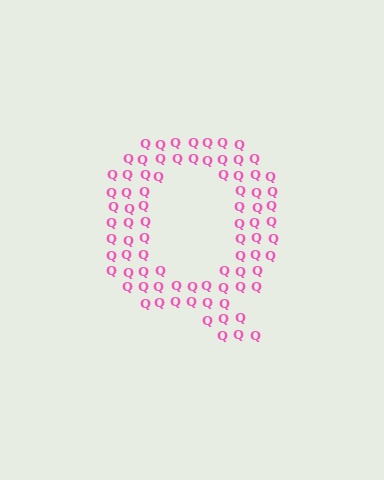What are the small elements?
The small elements are letter Q's.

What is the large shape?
The large shape is the letter Q.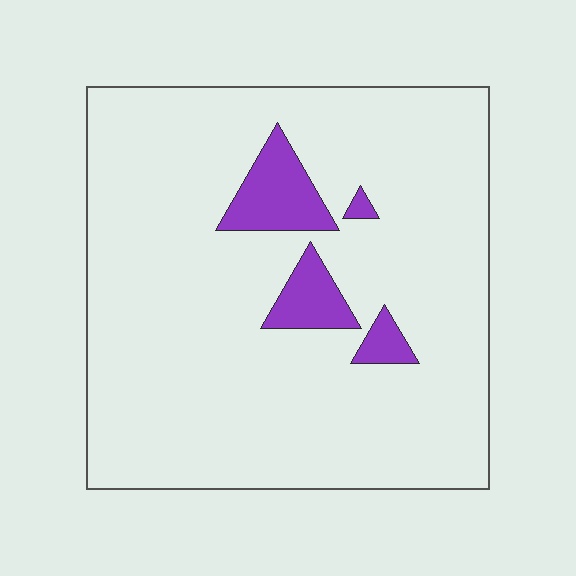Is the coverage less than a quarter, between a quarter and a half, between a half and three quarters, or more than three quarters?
Less than a quarter.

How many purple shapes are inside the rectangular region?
4.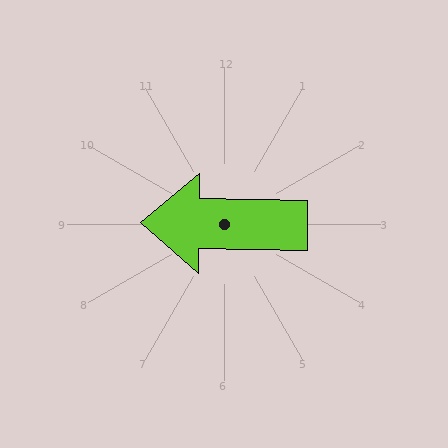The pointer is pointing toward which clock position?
Roughly 9 o'clock.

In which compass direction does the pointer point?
West.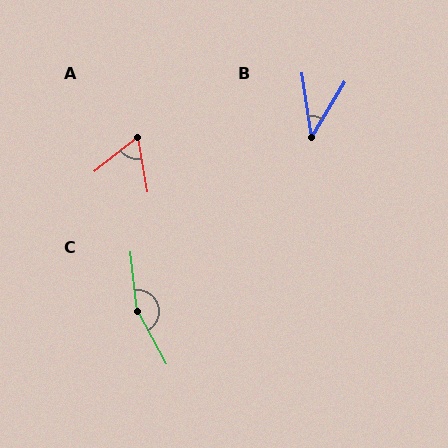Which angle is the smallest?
B, at approximately 39 degrees.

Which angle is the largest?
C, at approximately 157 degrees.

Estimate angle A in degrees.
Approximately 61 degrees.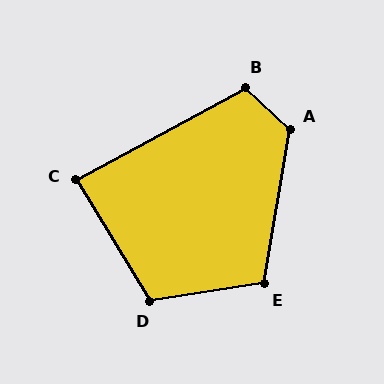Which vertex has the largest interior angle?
A, at approximately 123 degrees.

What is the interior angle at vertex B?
Approximately 109 degrees (obtuse).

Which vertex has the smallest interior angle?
C, at approximately 87 degrees.